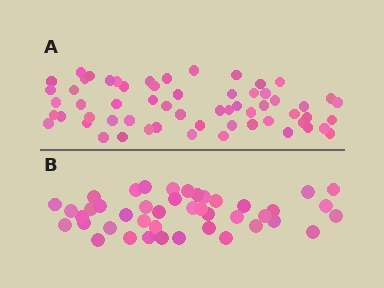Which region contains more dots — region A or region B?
Region A (the top region) has more dots.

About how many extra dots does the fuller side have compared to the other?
Region A has approximately 15 more dots than region B.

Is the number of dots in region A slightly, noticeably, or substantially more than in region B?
Region A has noticeably more, but not dramatically so. The ratio is roughly 1.4 to 1.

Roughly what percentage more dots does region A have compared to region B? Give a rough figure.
About 35% more.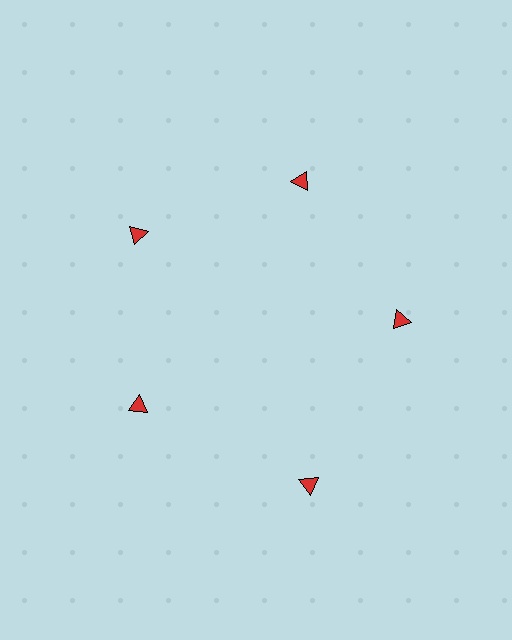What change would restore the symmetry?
The symmetry would be restored by moving it inward, back onto the ring so that all 5 triangles sit at equal angles and equal distance from the center.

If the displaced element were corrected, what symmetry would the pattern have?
It would have 5-fold rotational symmetry — the pattern would map onto itself every 72 degrees.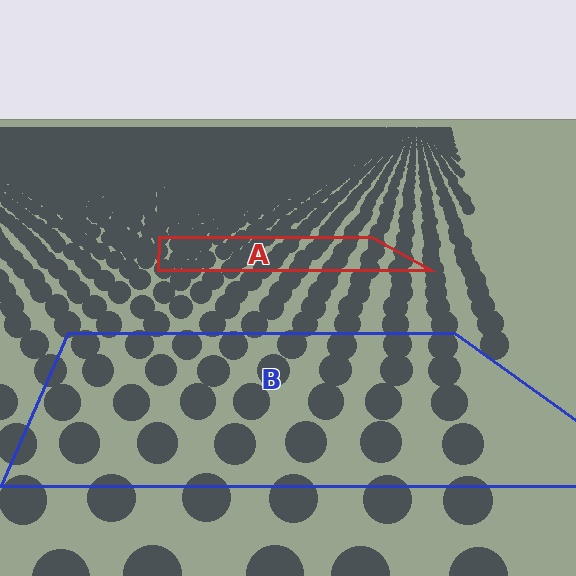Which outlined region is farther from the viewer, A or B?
Region A is farther from the viewer — the texture elements inside it appear smaller and more densely packed.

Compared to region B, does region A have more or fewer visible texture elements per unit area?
Region A has more texture elements per unit area — they are packed more densely because it is farther away.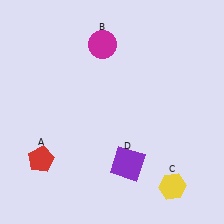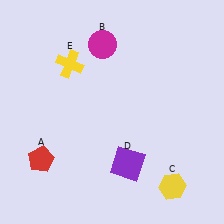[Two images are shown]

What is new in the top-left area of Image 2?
A yellow cross (E) was added in the top-left area of Image 2.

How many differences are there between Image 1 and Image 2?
There is 1 difference between the two images.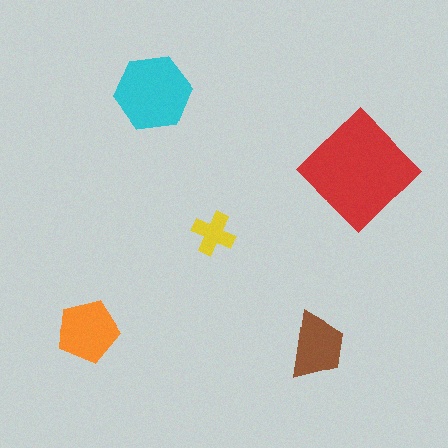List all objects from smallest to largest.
The yellow cross, the brown trapezoid, the orange pentagon, the cyan hexagon, the red diamond.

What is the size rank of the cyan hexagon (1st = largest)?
2nd.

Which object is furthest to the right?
The red diamond is rightmost.